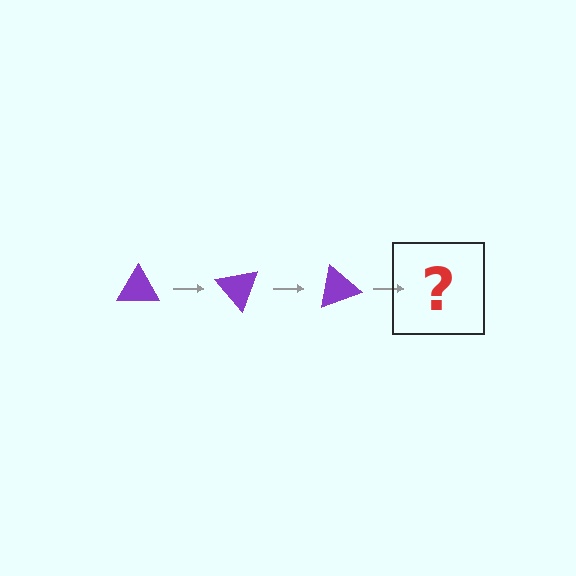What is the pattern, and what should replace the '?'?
The pattern is that the triangle rotates 50 degrees each step. The '?' should be a purple triangle rotated 150 degrees.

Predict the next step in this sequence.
The next step is a purple triangle rotated 150 degrees.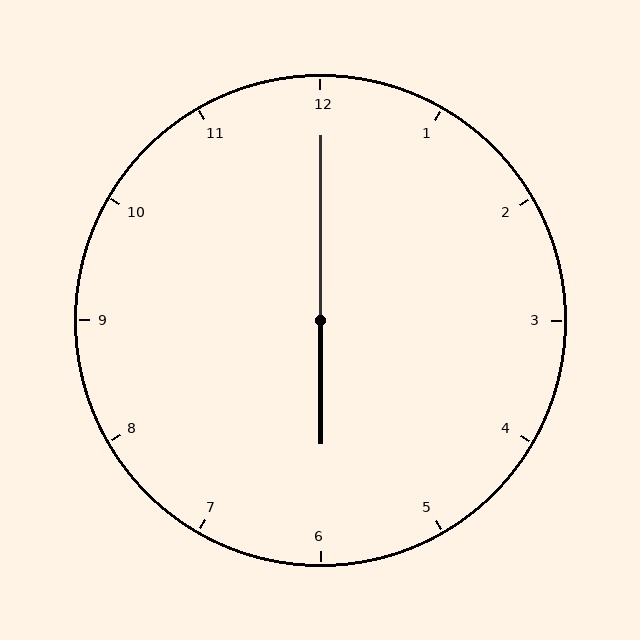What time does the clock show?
6:00.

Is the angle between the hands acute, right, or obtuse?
It is obtuse.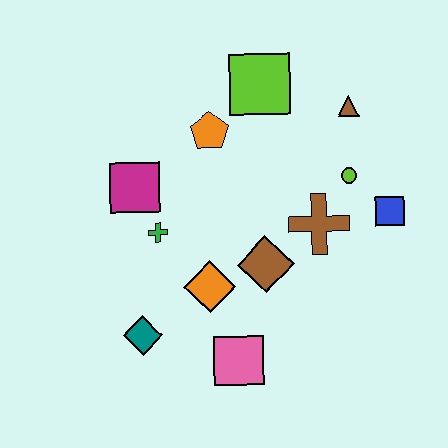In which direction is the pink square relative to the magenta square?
The pink square is below the magenta square.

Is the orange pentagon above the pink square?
Yes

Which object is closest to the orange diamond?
The brown diamond is closest to the orange diamond.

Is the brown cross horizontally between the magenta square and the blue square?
Yes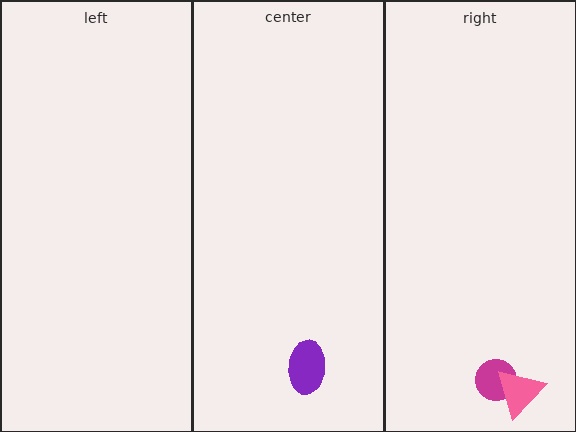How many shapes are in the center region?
1.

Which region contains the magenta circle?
The right region.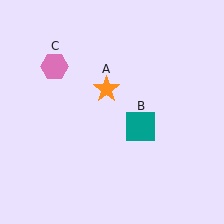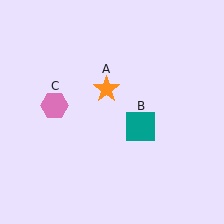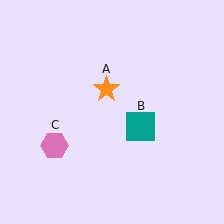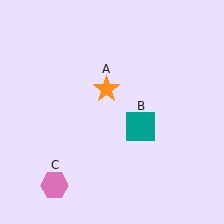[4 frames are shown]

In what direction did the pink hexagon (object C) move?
The pink hexagon (object C) moved down.